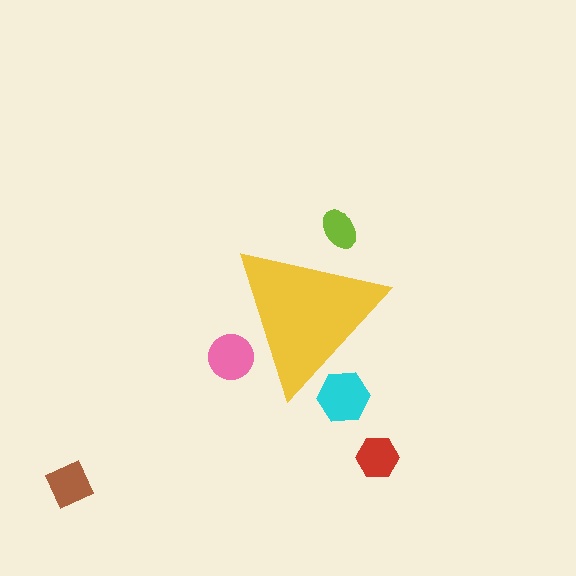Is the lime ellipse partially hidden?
Yes, the lime ellipse is partially hidden behind the yellow triangle.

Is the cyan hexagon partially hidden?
Yes, the cyan hexagon is partially hidden behind the yellow triangle.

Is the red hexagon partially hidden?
No, the red hexagon is fully visible.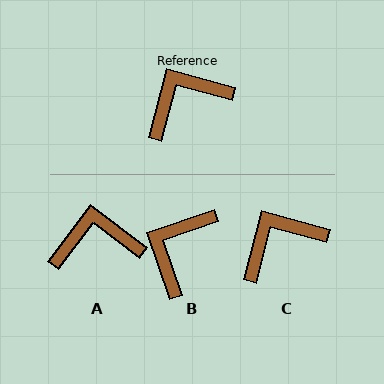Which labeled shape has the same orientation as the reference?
C.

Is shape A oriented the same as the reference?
No, it is off by about 23 degrees.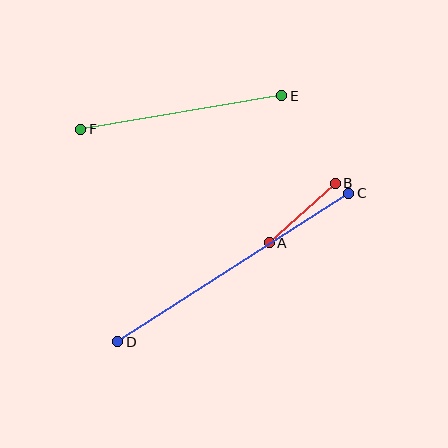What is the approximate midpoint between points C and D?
The midpoint is at approximately (233, 267) pixels.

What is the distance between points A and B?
The distance is approximately 89 pixels.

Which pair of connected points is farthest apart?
Points C and D are farthest apart.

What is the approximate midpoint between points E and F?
The midpoint is at approximately (181, 112) pixels.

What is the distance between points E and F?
The distance is approximately 204 pixels.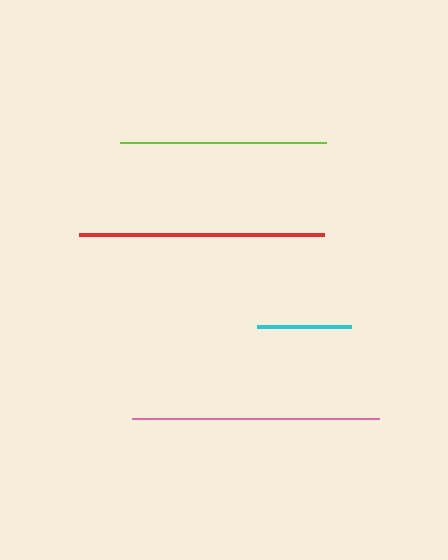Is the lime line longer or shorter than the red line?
The red line is longer than the lime line.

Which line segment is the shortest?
The cyan line is the shortest at approximately 94 pixels.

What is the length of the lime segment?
The lime segment is approximately 207 pixels long.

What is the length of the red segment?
The red segment is approximately 244 pixels long.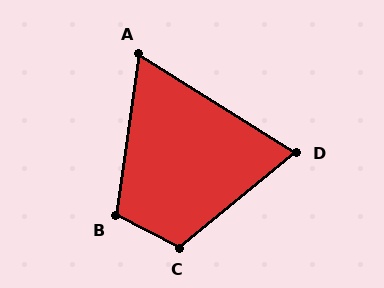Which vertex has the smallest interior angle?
A, at approximately 66 degrees.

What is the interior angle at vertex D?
Approximately 71 degrees (acute).